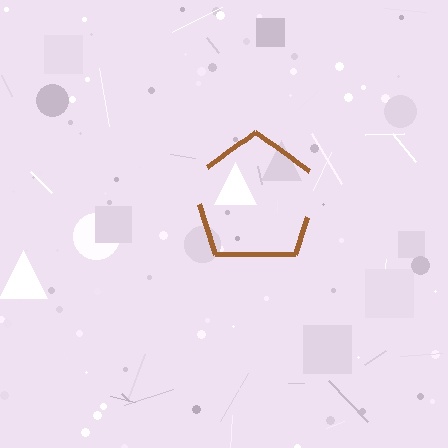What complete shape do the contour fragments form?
The contour fragments form a pentagon.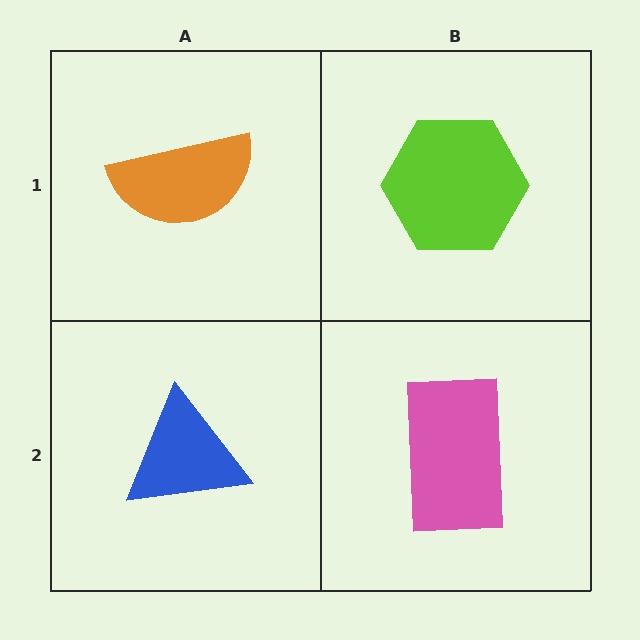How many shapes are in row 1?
2 shapes.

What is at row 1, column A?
An orange semicircle.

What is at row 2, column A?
A blue triangle.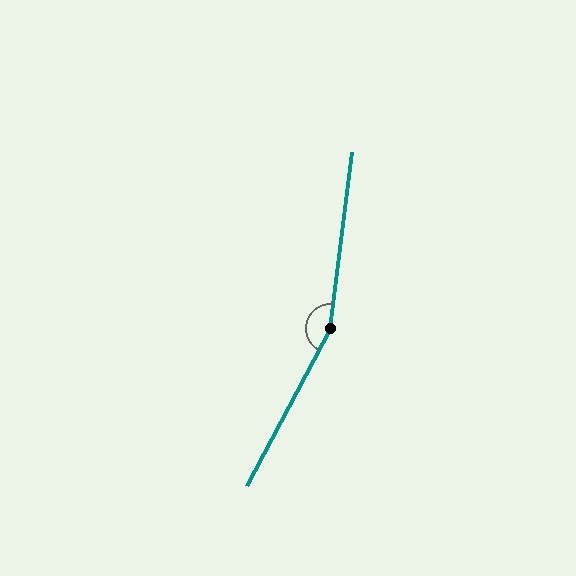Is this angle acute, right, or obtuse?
It is obtuse.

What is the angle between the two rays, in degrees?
Approximately 159 degrees.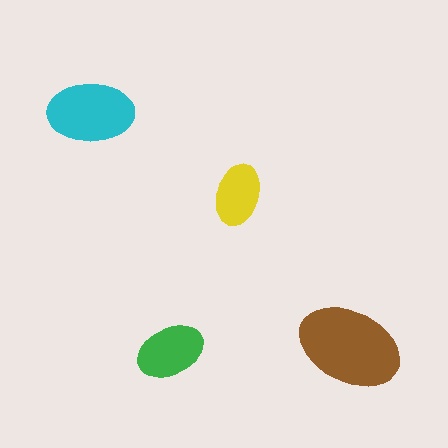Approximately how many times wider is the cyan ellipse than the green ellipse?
About 1.5 times wider.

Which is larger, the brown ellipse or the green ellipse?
The brown one.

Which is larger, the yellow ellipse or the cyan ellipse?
The cyan one.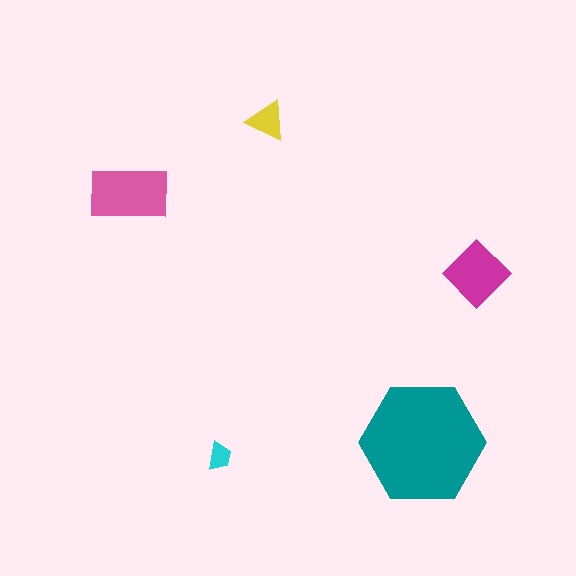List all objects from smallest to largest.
The cyan trapezoid, the yellow triangle, the magenta diamond, the pink rectangle, the teal hexagon.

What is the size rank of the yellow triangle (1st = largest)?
4th.